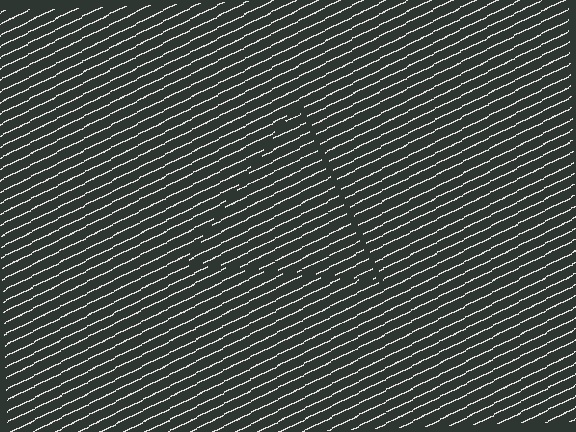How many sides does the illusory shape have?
3 sides — the line-ends trace a triangle.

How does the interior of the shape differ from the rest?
The interior of the shape contains the same grating, shifted by half a period — the contour is defined by the phase discontinuity where line-ends from the inner and outer gratings abut.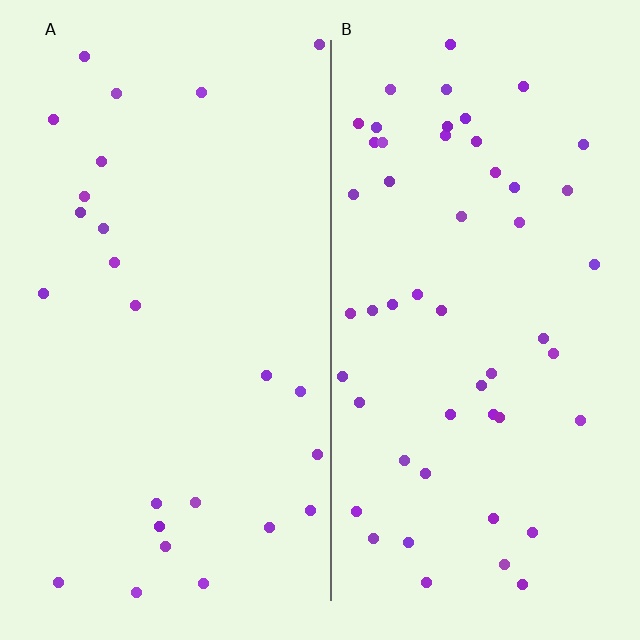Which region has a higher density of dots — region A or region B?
B (the right).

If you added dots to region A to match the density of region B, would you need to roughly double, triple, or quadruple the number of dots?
Approximately double.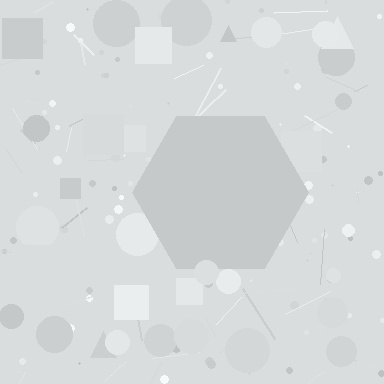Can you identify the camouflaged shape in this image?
The camouflaged shape is a hexagon.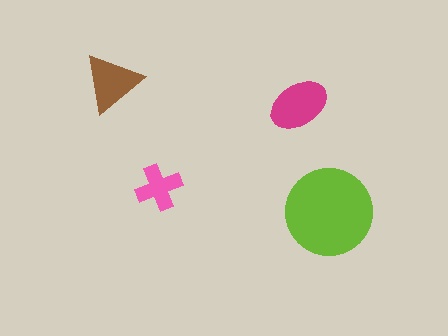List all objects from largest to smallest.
The lime circle, the magenta ellipse, the brown triangle, the pink cross.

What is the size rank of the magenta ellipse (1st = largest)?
2nd.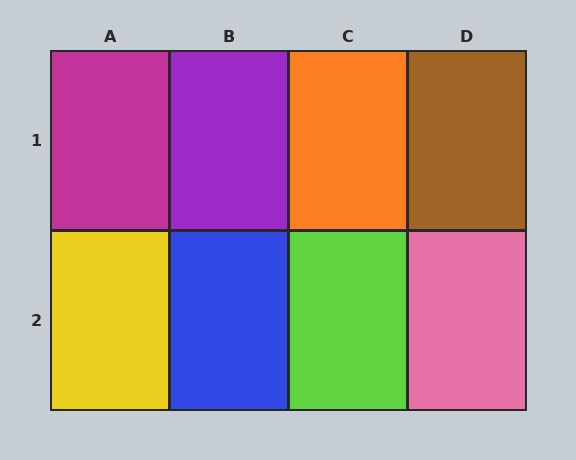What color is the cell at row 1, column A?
Magenta.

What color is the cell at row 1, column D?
Brown.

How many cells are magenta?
1 cell is magenta.